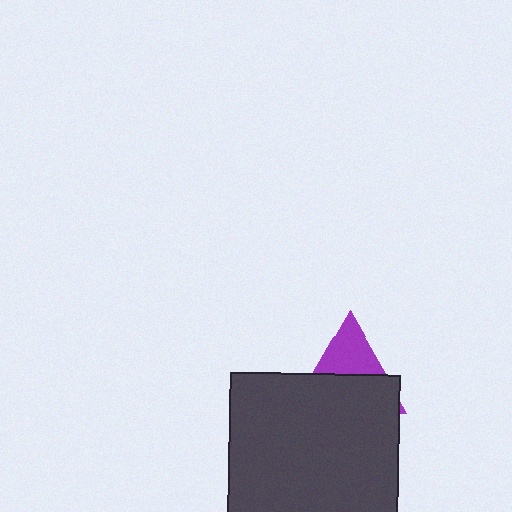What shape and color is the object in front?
The object in front is a dark gray square.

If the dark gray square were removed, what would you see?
You would see the complete purple triangle.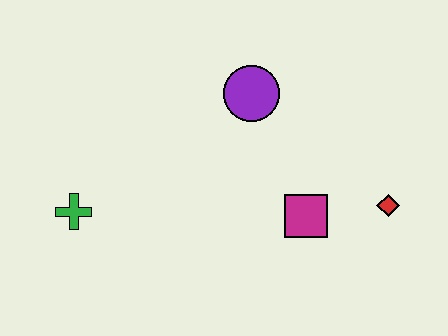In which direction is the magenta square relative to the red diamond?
The magenta square is to the left of the red diamond.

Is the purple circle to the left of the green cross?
No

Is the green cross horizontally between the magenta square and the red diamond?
No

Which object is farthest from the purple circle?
The green cross is farthest from the purple circle.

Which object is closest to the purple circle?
The magenta square is closest to the purple circle.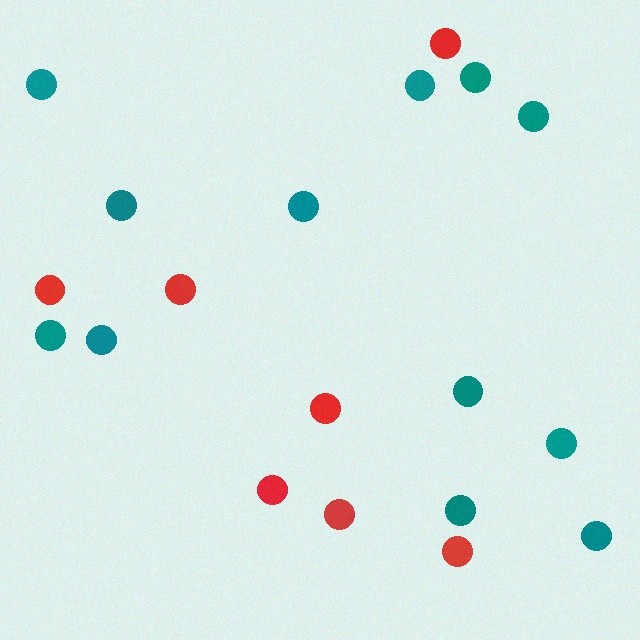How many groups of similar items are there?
There are 2 groups: one group of red circles (7) and one group of teal circles (12).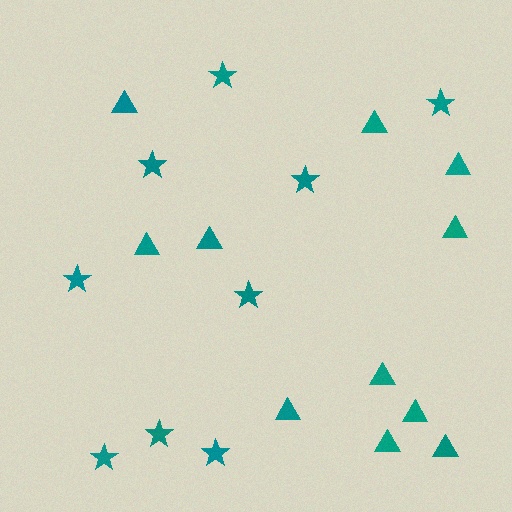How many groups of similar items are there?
There are 2 groups: one group of stars (9) and one group of triangles (11).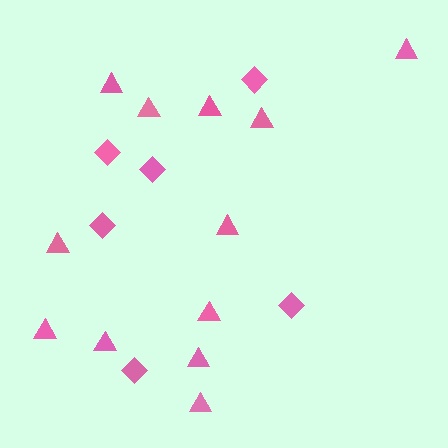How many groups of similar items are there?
There are 2 groups: one group of triangles (12) and one group of diamonds (6).